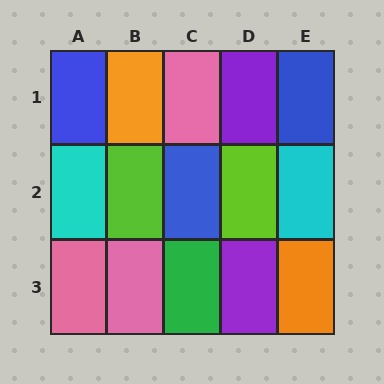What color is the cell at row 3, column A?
Pink.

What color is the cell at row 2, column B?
Lime.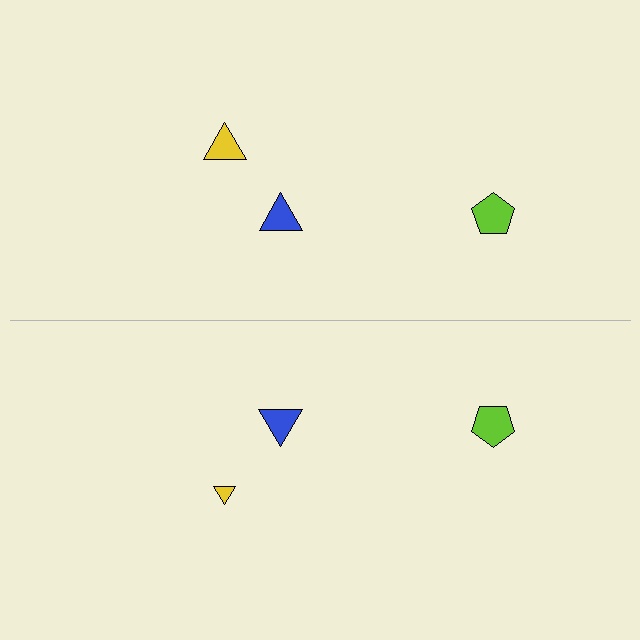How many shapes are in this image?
There are 6 shapes in this image.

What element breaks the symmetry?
The yellow triangle on the bottom side has a different size than its mirror counterpart.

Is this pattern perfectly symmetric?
No, the pattern is not perfectly symmetric. The yellow triangle on the bottom side has a different size than its mirror counterpart.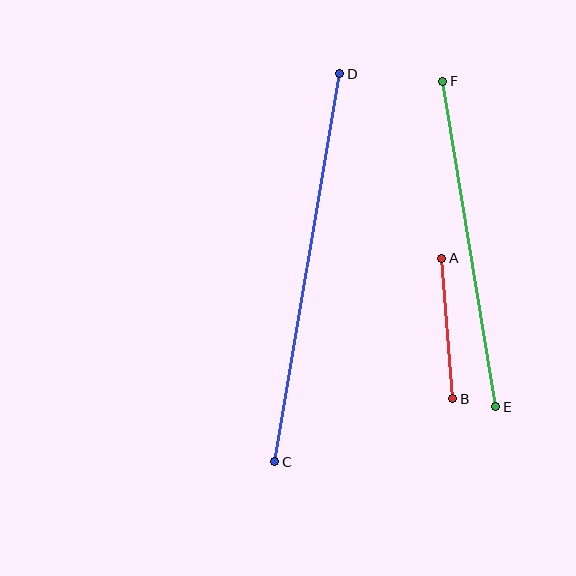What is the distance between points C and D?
The distance is approximately 393 pixels.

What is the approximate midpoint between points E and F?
The midpoint is at approximately (469, 244) pixels.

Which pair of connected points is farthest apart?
Points C and D are farthest apart.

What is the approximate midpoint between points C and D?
The midpoint is at approximately (307, 268) pixels.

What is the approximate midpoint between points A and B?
The midpoint is at approximately (447, 328) pixels.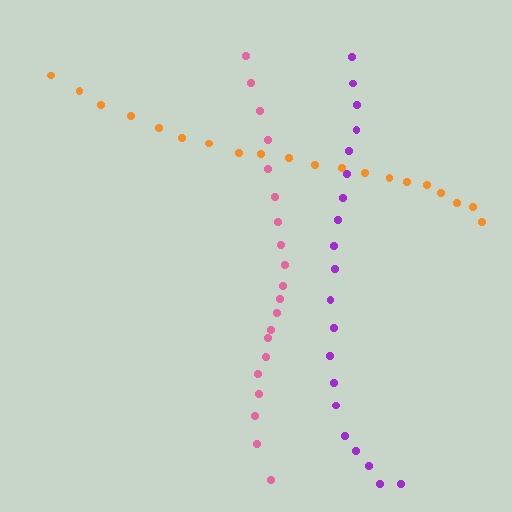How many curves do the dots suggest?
There are 3 distinct paths.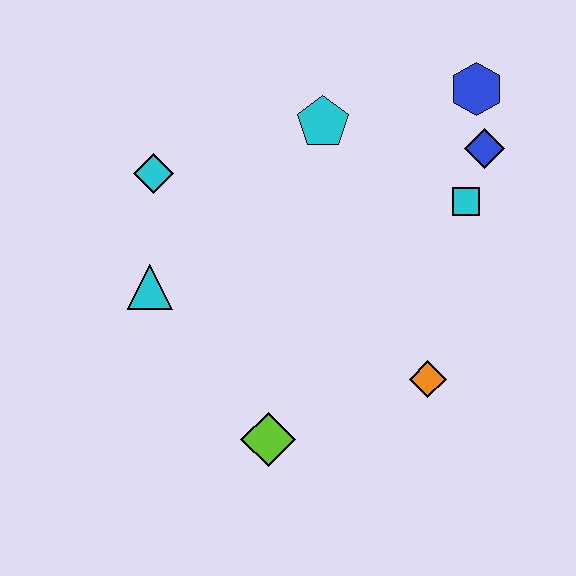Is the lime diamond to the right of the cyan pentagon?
No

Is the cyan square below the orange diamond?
No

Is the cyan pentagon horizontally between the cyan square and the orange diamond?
No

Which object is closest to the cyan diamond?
The cyan triangle is closest to the cyan diamond.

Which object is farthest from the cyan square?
The cyan triangle is farthest from the cyan square.